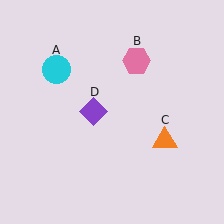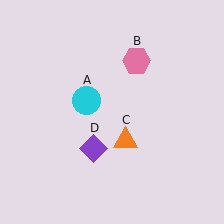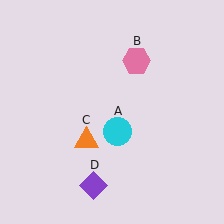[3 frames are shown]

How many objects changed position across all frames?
3 objects changed position: cyan circle (object A), orange triangle (object C), purple diamond (object D).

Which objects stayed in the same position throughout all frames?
Pink hexagon (object B) remained stationary.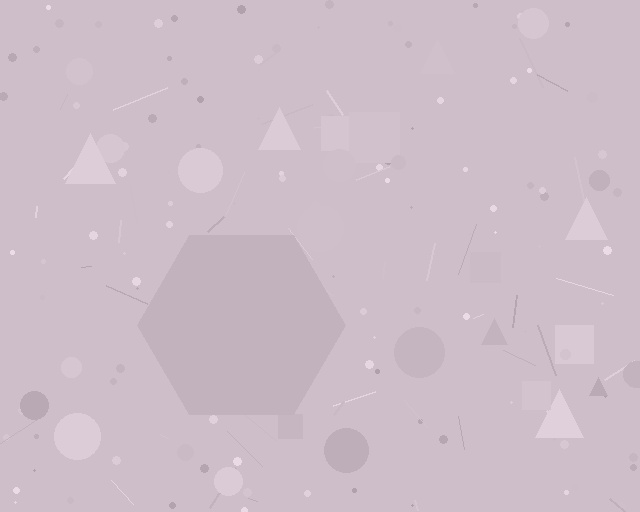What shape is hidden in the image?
A hexagon is hidden in the image.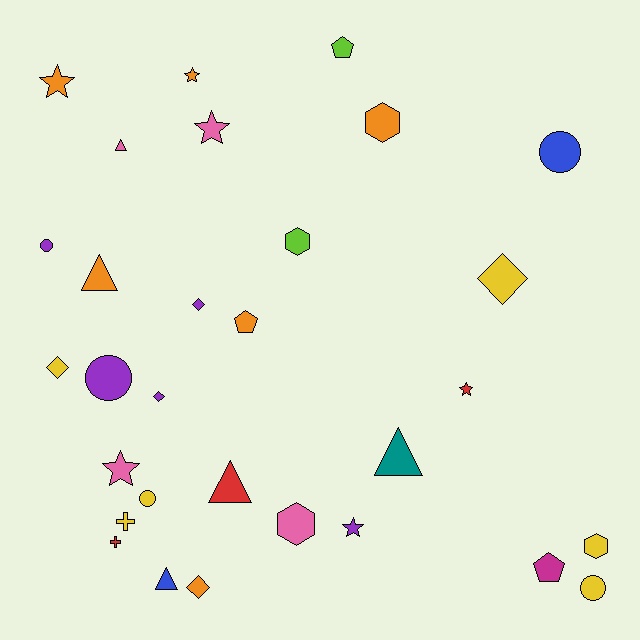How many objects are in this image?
There are 30 objects.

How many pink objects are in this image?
There are 4 pink objects.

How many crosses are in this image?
There are 2 crosses.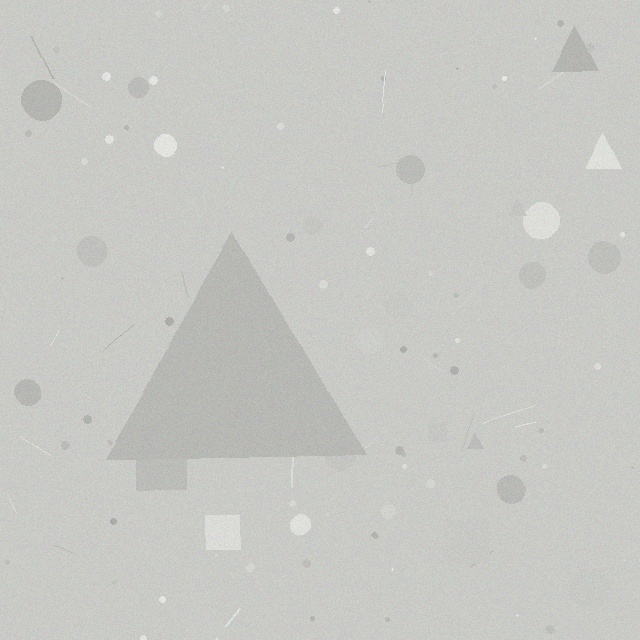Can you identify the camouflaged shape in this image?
The camouflaged shape is a triangle.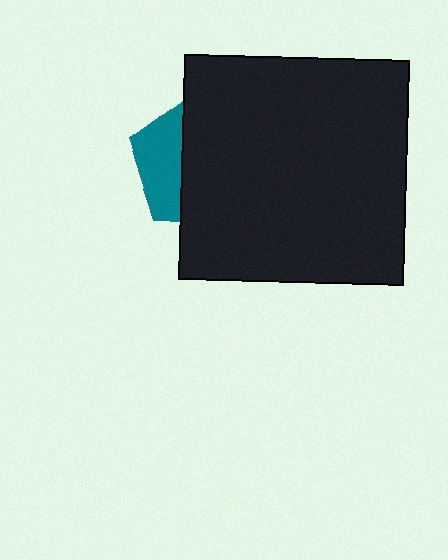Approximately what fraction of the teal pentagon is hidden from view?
Roughly 67% of the teal pentagon is hidden behind the black square.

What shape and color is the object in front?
The object in front is a black square.